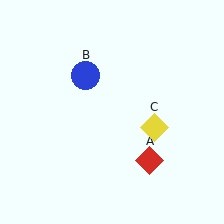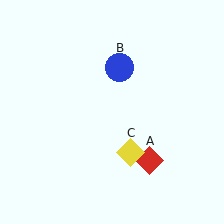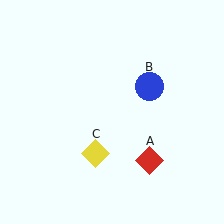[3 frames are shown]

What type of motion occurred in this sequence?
The blue circle (object B), yellow diamond (object C) rotated clockwise around the center of the scene.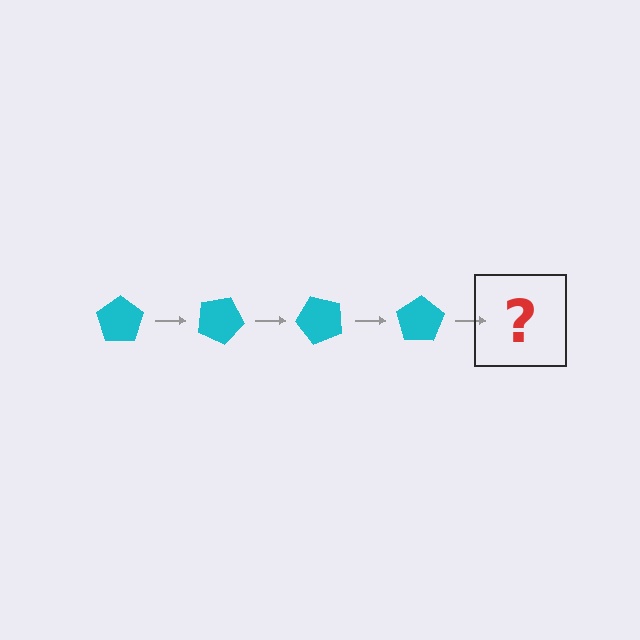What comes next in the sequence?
The next element should be a cyan pentagon rotated 100 degrees.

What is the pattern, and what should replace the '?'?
The pattern is that the pentagon rotates 25 degrees each step. The '?' should be a cyan pentagon rotated 100 degrees.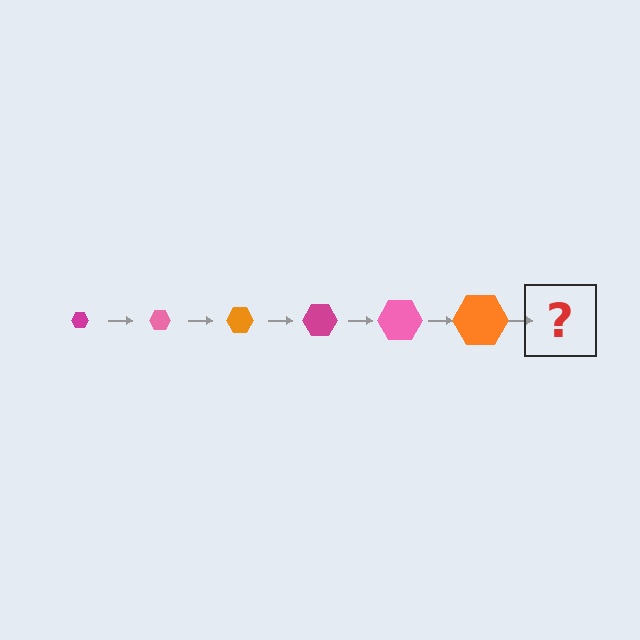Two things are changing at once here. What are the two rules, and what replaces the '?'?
The two rules are that the hexagon grows larger each step and the color cycles through magenta, pink, and orange. The '?' should be a magenta hexagon, larger than the previous one.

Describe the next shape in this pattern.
It should be a magenta hexagon, larger than the previous one.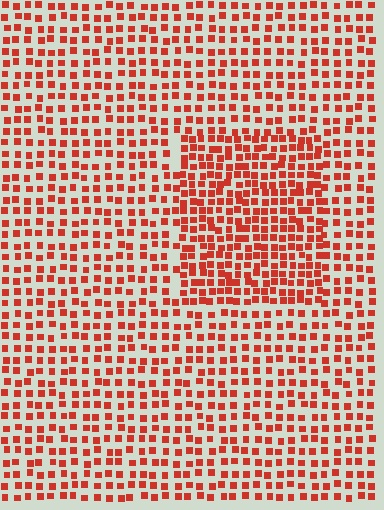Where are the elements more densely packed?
The elements are more densely packed inside the rectangle boundary.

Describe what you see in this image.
The image contains small red elements arranged at two different densities. A rectangle-shaped region is visible where the elements are more densely packed than the surrounding area.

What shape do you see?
I see a rectangle.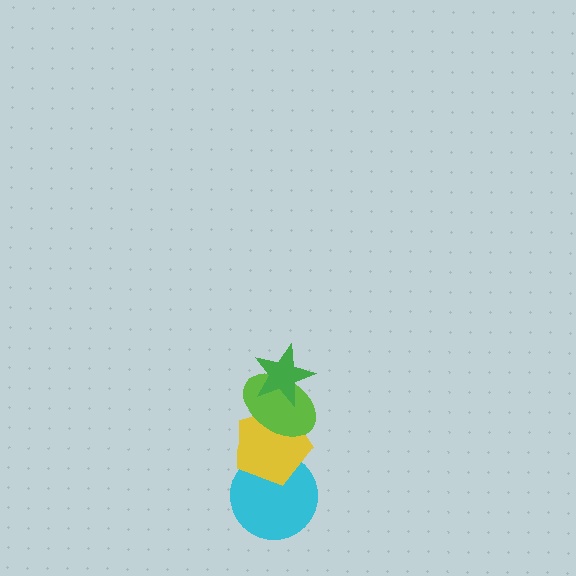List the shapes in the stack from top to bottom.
From top to bottom: the green star, the lime ellipse, the yellow pentagon, the cyan circle.